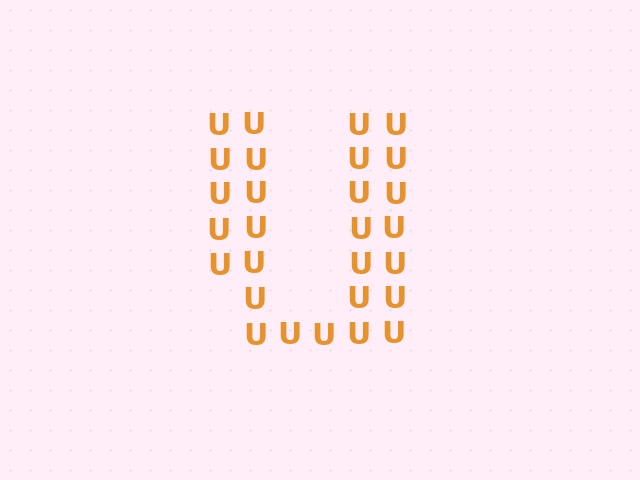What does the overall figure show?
The overall figure shows the letter U.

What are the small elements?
The small elements are letter U's.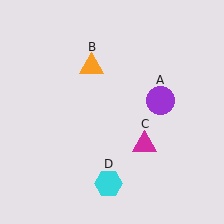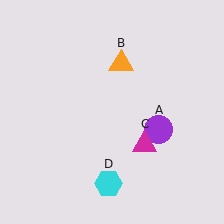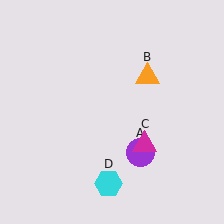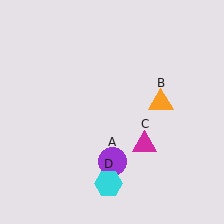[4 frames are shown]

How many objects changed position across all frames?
2 objects changed position: purple circle (object A), orange triangle (object B).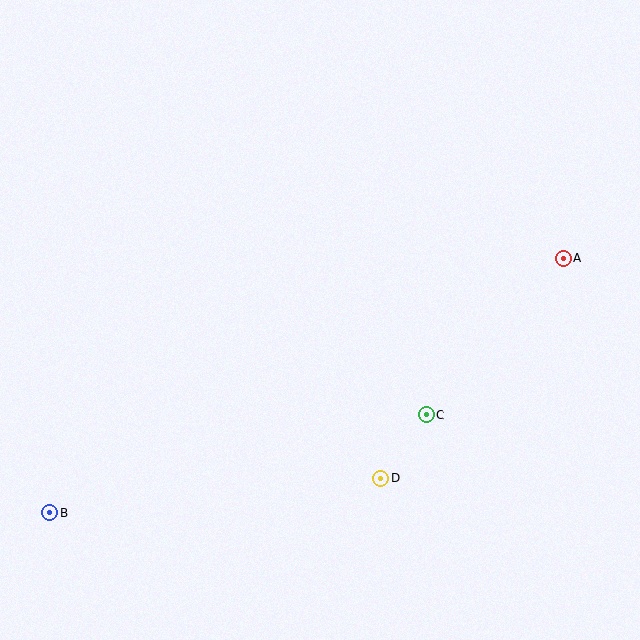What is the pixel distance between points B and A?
The distance between B and A is 573 pixels.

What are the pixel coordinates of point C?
Point C is at (426, 415).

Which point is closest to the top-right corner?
Point A is closest to the top-right corner.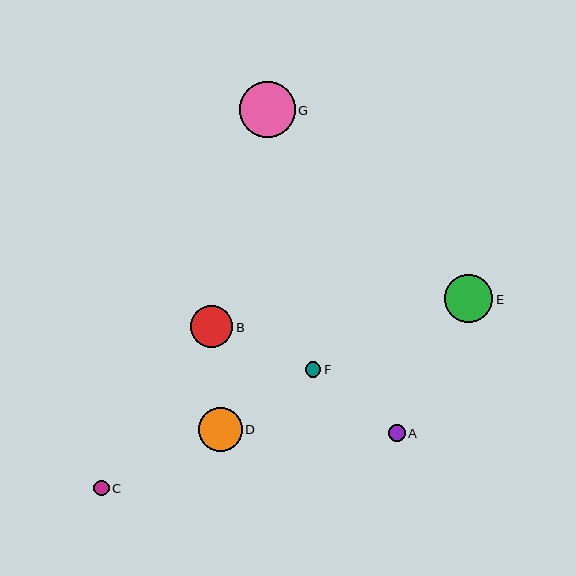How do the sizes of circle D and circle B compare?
Circle D and circle B are approximately the same size.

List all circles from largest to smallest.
From largest to smallest: G, E, D, B, A, C, F.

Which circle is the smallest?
Circle F is the smallest with a size of approximately 15 pixels.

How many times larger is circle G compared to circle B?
Circle G is approximately 1.3 times the size of circle B.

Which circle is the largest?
Circle G is the largest with a size of approximately 55 pixels.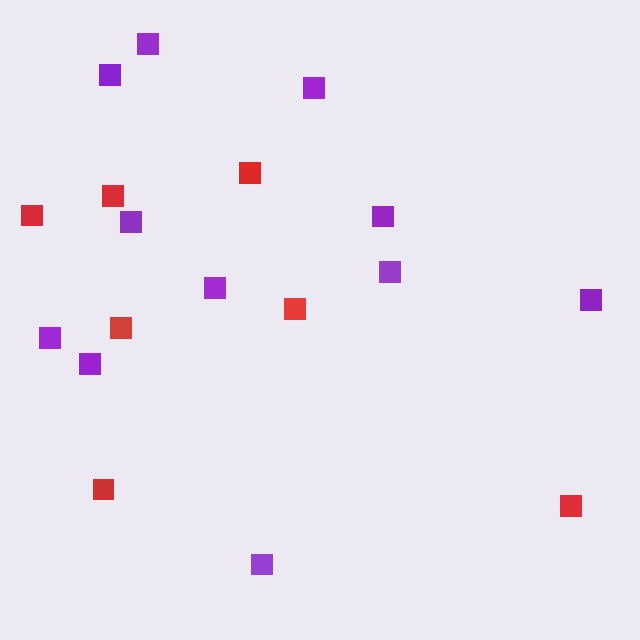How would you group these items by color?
There are 2 groups: one group of purple squares (11) and one group of red squares (7).